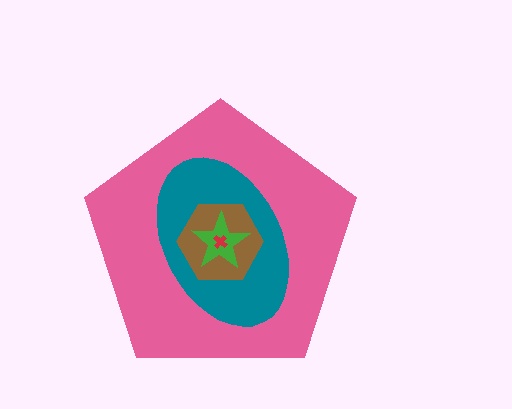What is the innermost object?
The red cross.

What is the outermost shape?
The pink pentagon.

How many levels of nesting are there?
5.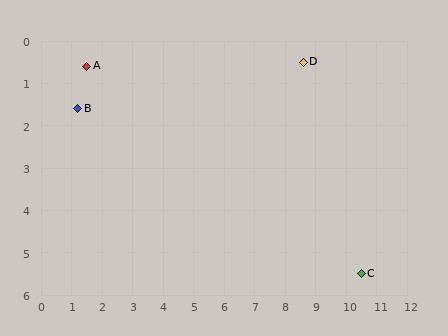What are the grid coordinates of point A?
Point A is at approximately (1.5, 0.6).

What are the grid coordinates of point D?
Point D is at approximately (8.6, 0.5).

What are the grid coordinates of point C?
Point C is at approximately (10.5, 5.5).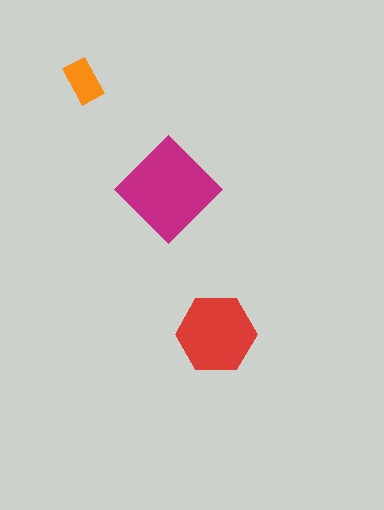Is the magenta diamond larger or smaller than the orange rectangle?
Larger.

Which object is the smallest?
The orange rectangle.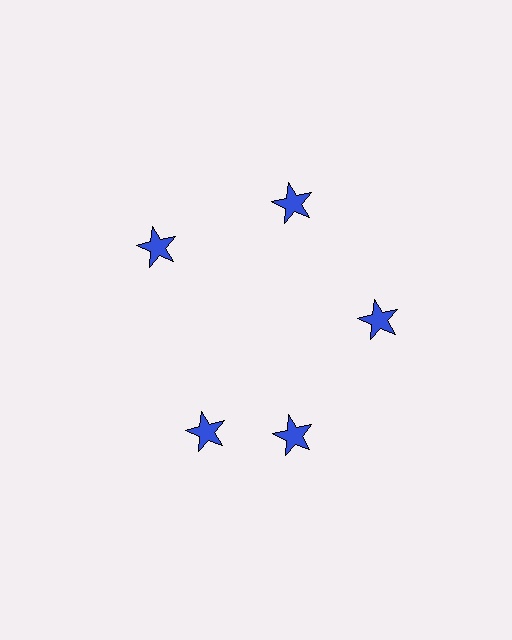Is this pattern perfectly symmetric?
No. The 5 blue stars are arranged in a ring, but one element near the 8 o'clock position is rotated out of alignment along the ring, breaking the 5-fold rotational symmetry.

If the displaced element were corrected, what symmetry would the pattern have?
It would have 5-fold rotational symmetry — the pattern would map onto itself every 72 degrees.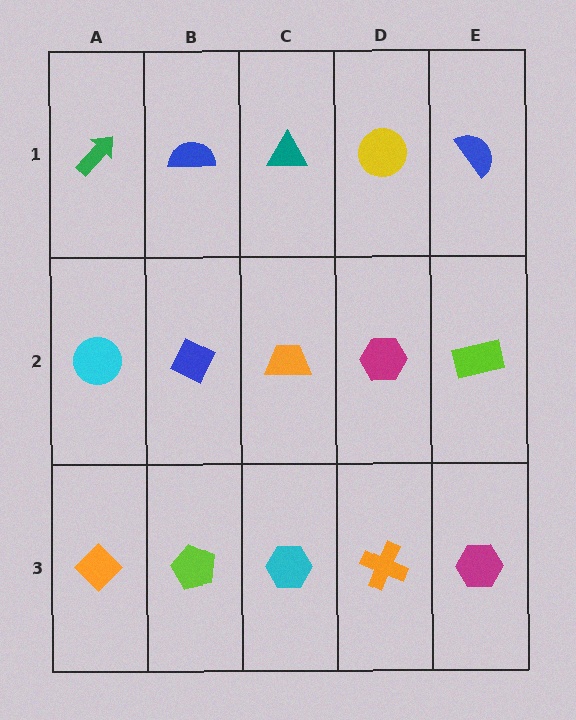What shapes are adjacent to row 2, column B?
A blue semicircle (row 1, column B), a lime pentagon (row 3, column B), a cyan circle (row 2, column A), an orange trapezoid (row 2, column C).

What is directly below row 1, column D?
A magenta hexagon.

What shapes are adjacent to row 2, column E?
A blue semicircle (row 1, column E), a magenta hexagon (row 3, column E), a magenta hexagon (row 2, column D).